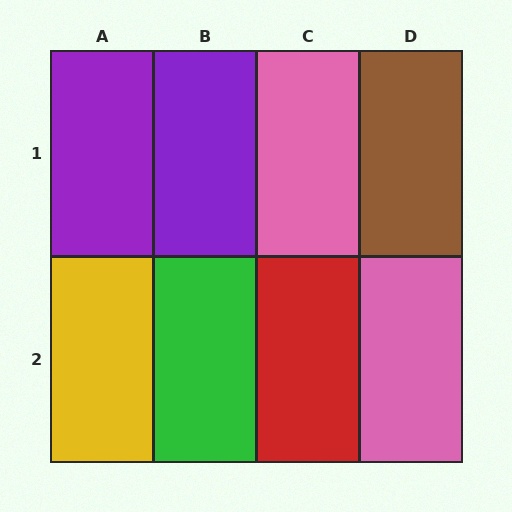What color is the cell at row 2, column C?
Red.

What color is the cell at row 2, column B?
Green.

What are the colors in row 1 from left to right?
Purple, purple, pink, brown.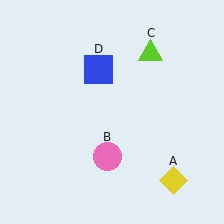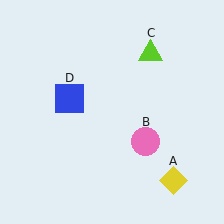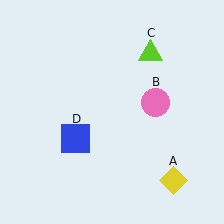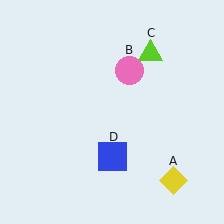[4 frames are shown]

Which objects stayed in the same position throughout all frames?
Yellow diamond (object A) and lime triangle (object C) remained stationary.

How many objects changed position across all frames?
2 objects changed position: pink circle (object B), blue square (object D).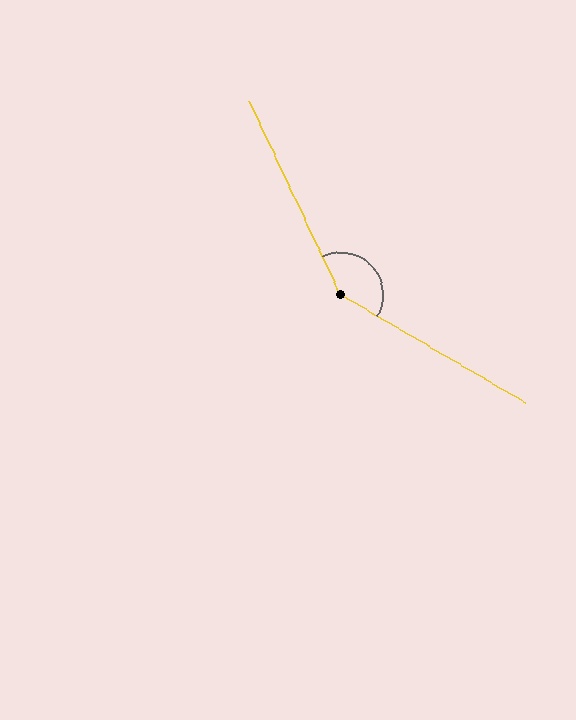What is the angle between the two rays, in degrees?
Approximately 146 degrees.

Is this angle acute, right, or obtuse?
It is obtuse.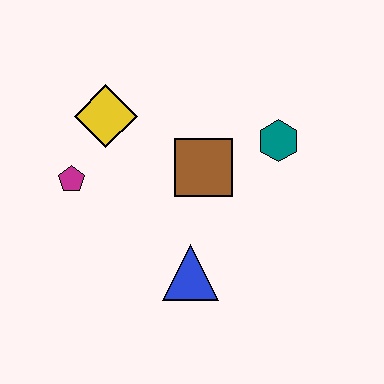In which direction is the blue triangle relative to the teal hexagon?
The blue triangle is below the teal hexagon.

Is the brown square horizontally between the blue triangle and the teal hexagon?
Yes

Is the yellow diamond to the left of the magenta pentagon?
No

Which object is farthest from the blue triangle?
The yellow diamond is farthest from the blue triangle.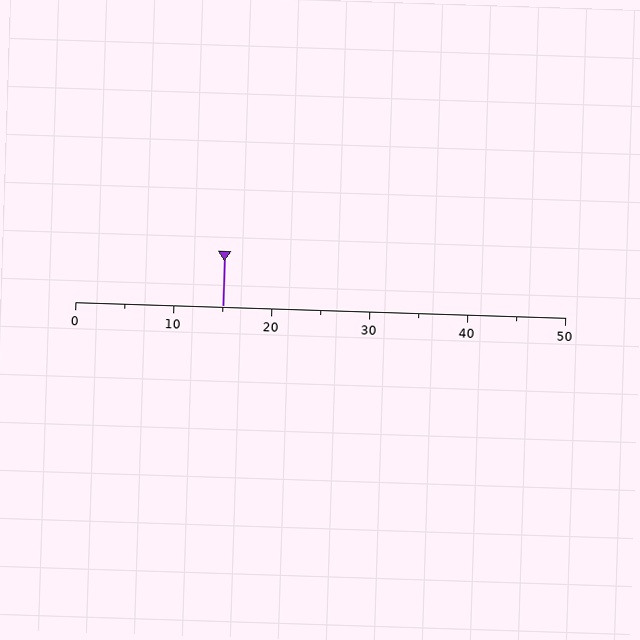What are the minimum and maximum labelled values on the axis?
The axis runs from 0 to 50.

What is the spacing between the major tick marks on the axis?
The major ticks are spaced 10 apart.